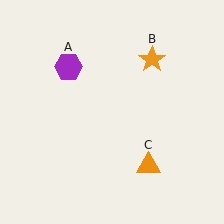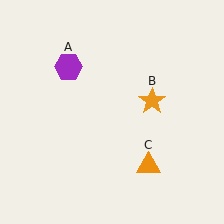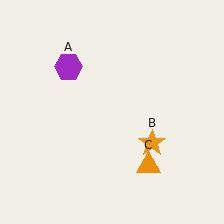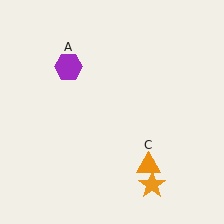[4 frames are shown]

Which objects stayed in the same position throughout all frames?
Purple hexagon (object A) and orange triangle (object C) remained stationary.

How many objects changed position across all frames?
1 object changed position: orange star (object B).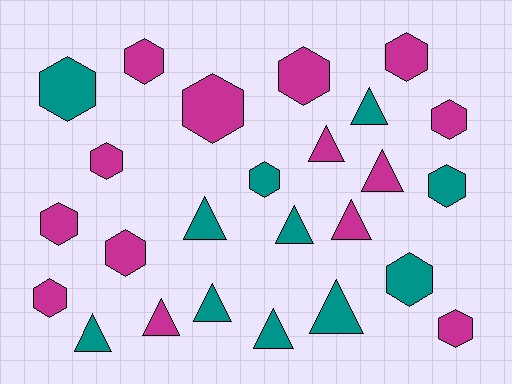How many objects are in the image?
There are 25 objects.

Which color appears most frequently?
Magenta, with 14 objects.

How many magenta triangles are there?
There are 4 magenta triangles.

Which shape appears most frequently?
Hexagon, with 14 objects.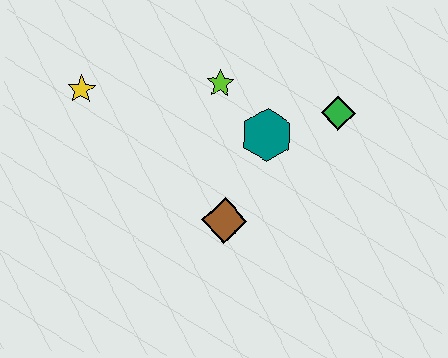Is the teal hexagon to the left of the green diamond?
Yes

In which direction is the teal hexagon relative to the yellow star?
The teal hexagon is to the right of the yellow star.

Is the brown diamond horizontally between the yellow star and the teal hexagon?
Yes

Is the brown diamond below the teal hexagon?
Yes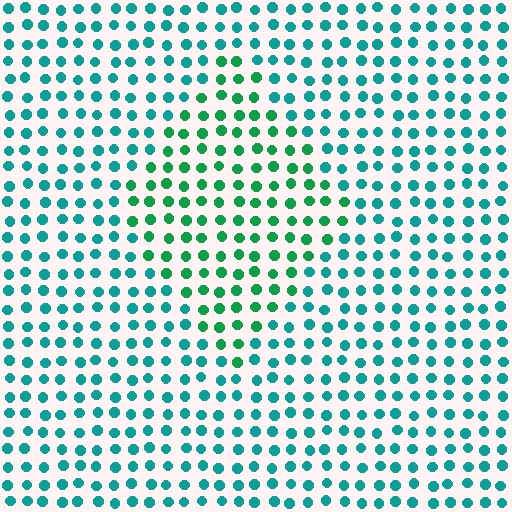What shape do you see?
I see a diamond.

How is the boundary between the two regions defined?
The boundary is defined purely by a slight shift in hue (about 32 degrees). Spacing, size, and orientation are identical on both sides.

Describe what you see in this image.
The image is filled with small teal elements in a uniform arrangement. A diamond-shaped region is visible where the elements are tinted to a slightly different hue, forming a subtle color boundary.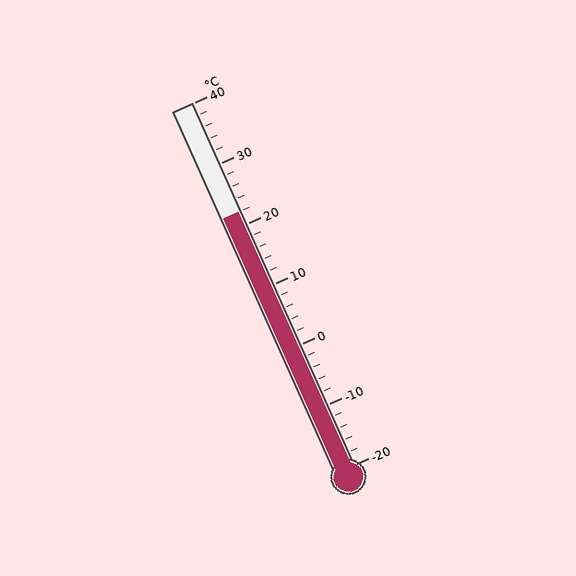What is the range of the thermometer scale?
The thermometer scale ranges from -20°C to 40°C.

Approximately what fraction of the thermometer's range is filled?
The thermometer is filled to approximately 70% of its range.